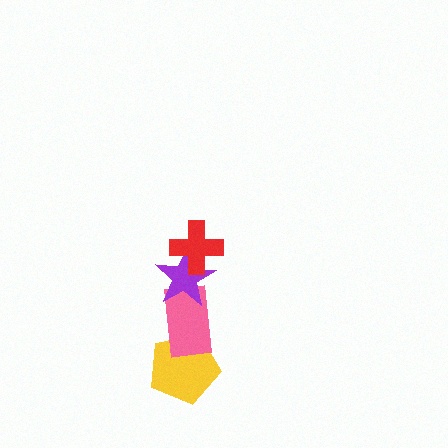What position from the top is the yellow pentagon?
The yellow pentagon is 4th from the top.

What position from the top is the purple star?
The purple star is 2nd from the top.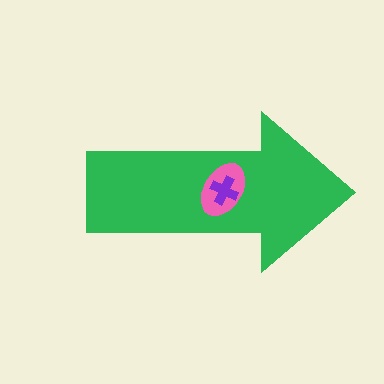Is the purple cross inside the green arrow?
Yes.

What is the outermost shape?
The green arrow.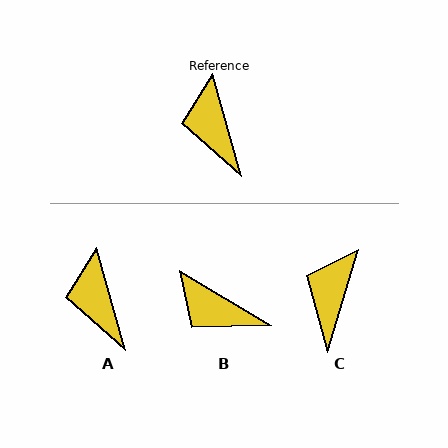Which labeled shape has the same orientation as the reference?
A.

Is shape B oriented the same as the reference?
No, it is off by about 43 degrees.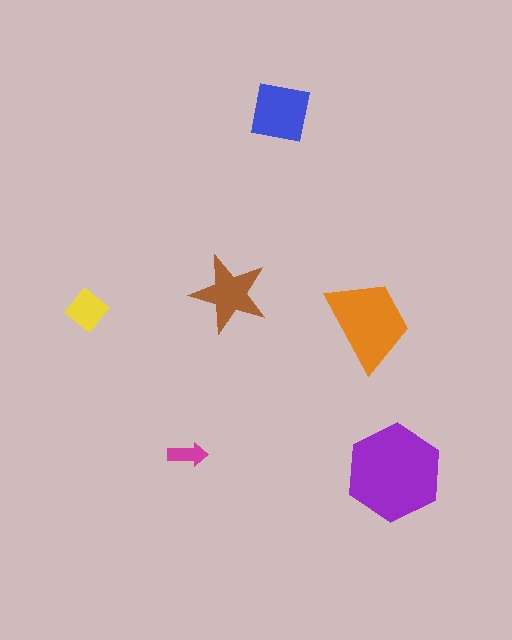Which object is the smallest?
The magenta arrow.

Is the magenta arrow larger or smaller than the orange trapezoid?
Smaller.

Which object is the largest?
The purple hexagon.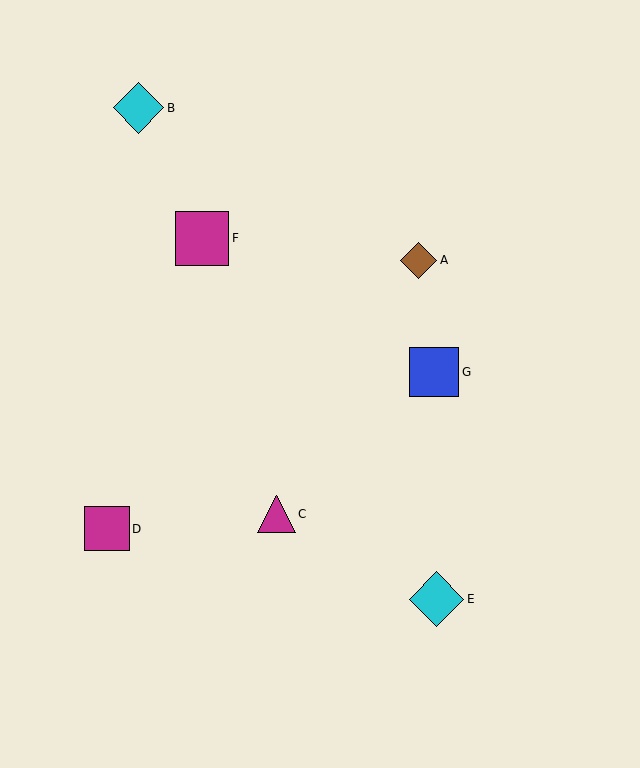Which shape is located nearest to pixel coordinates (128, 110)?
The cyan diamond (labeled B) at (139, 108) is nearest to that location.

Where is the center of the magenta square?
The center of the magenta square is at (202, 238).